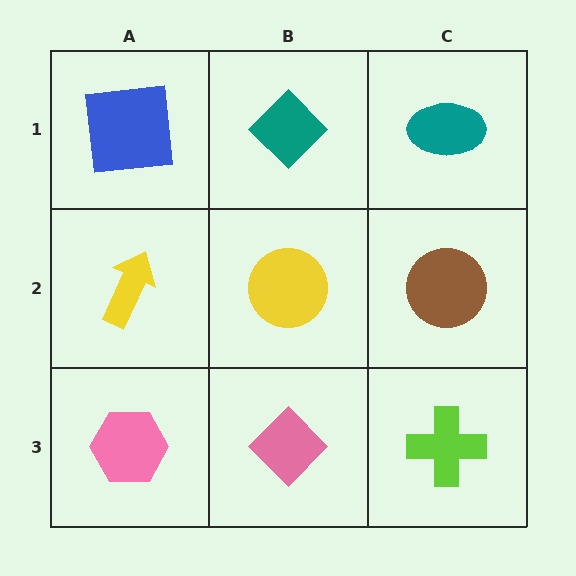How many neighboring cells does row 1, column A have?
2.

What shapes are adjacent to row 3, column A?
A yellow arrow (row 2, column A), a pink diamond (row 3, column B).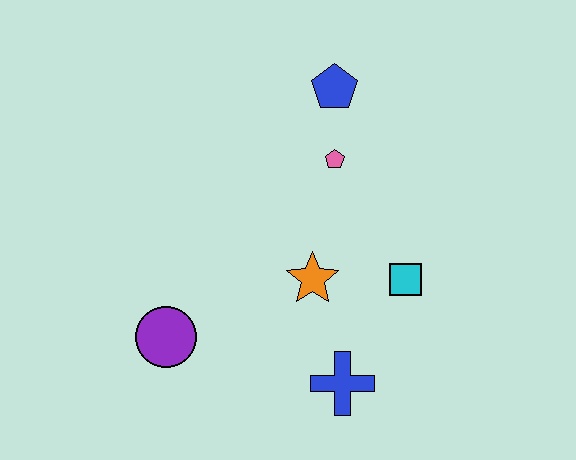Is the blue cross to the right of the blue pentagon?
Yes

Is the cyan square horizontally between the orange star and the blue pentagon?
No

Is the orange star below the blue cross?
No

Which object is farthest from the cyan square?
The purple circle is farthest from the cyan square.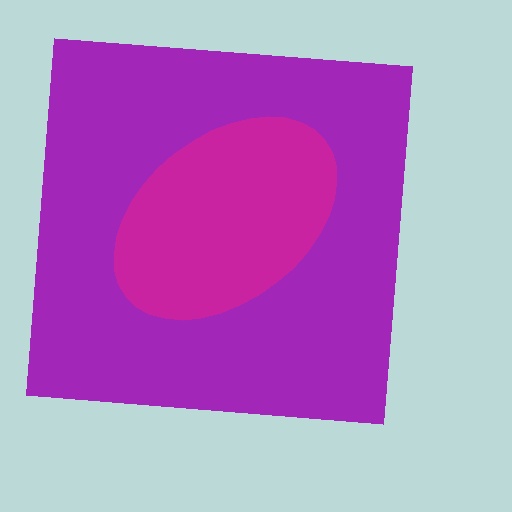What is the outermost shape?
The purple square.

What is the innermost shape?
The magenta ellipse.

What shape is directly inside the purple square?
The magenta ellipse.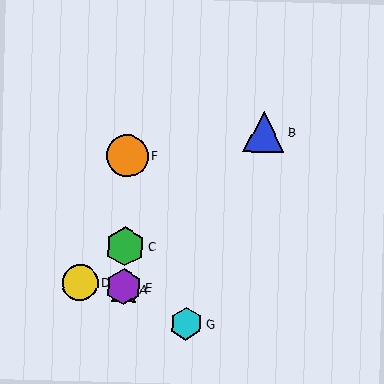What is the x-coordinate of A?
Object A is at x≈124.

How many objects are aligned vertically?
4 objects (A, C, E, F) are aligned vertically.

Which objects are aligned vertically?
Objects A, C, E, F are aligned vertically.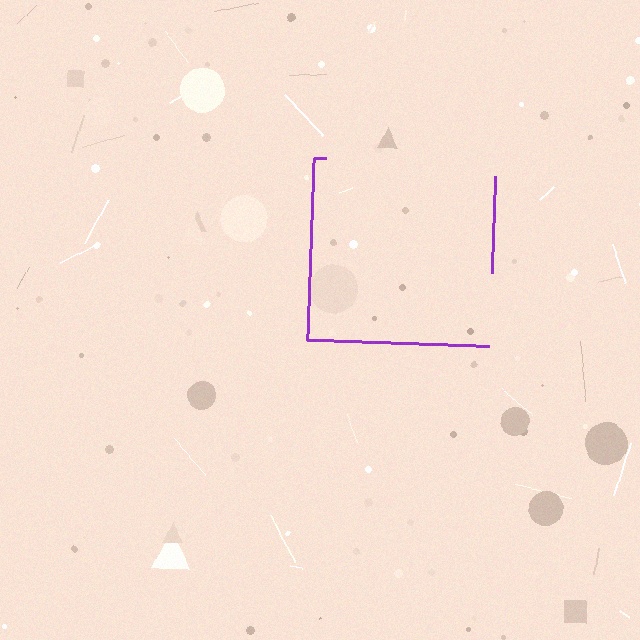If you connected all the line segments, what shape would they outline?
They would outline a square.